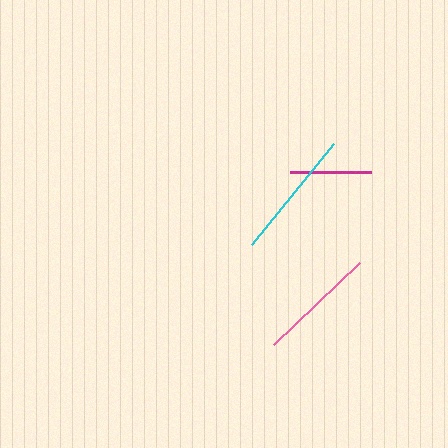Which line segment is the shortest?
The magenta line is the shortest at approximately 81 pixels.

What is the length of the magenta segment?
The magenta segment is approximately 81 pixels long.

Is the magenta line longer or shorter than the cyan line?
The cyan line is longer than the magenta line.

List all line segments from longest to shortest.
From longest to shortest: cyan, pink, magenta.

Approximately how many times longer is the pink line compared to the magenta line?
The pink line is approximately 1.5 times the length of the magenta line.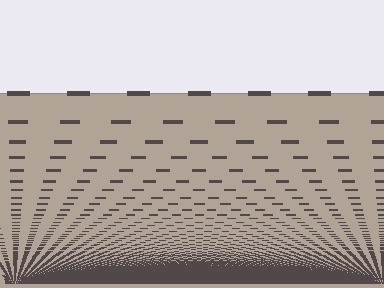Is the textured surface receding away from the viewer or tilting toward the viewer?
The surface appears to tilt toward the viewer. Texture elements get larger and sparser toward the top.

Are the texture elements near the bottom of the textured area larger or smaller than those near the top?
Smaller. The gradient is inverted — elements near the bottom are smaller and denser.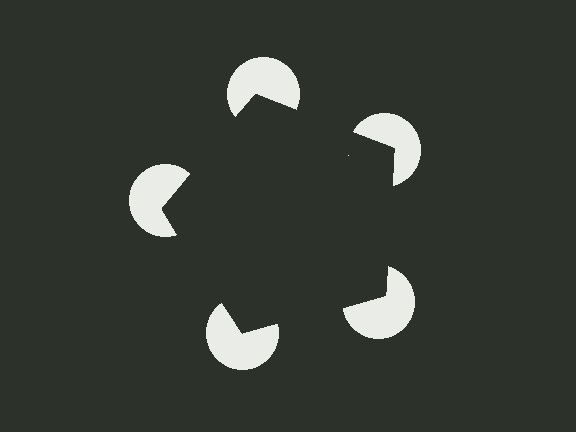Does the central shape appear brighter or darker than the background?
It typically appears slightly darker than the background, even though no actual brightness change is drawn.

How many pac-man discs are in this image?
There are 5 — one at each vertex of the illusory pentagon.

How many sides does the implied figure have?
5 sides.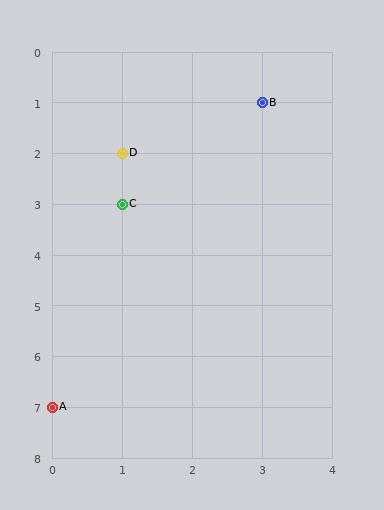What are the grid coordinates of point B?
Point B is at grid coordinates (3, 1).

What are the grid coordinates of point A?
Point A is at grid coordinates (0, 7).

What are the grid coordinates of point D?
Point D is at grid coordinates (1, 2).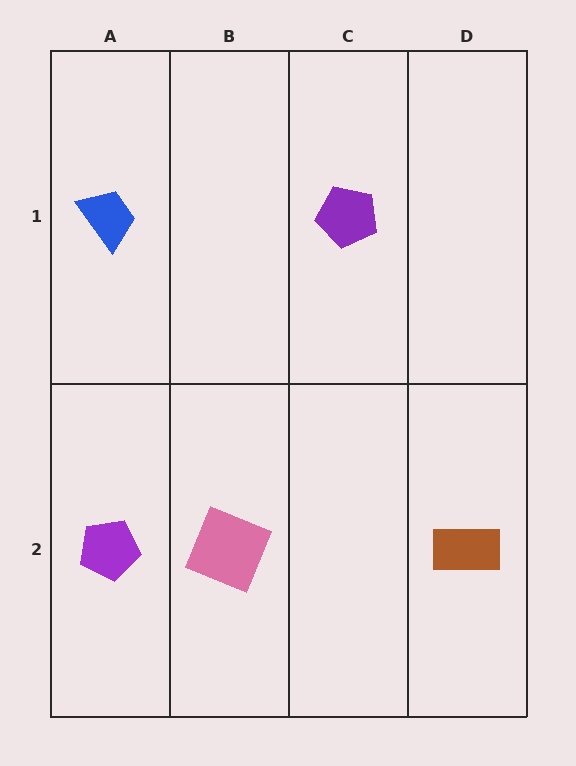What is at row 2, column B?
A pink square.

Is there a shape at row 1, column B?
No, that cell is empty.